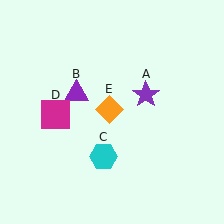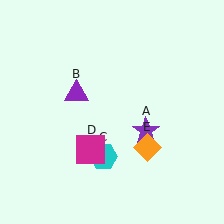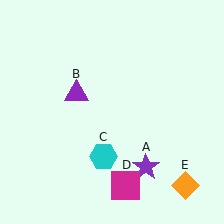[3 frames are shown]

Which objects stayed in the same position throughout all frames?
Purple triangle (object B) and cyan hexagon (object C) remained stationary.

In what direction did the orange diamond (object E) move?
The orange diamond (object E) moved down and to the right.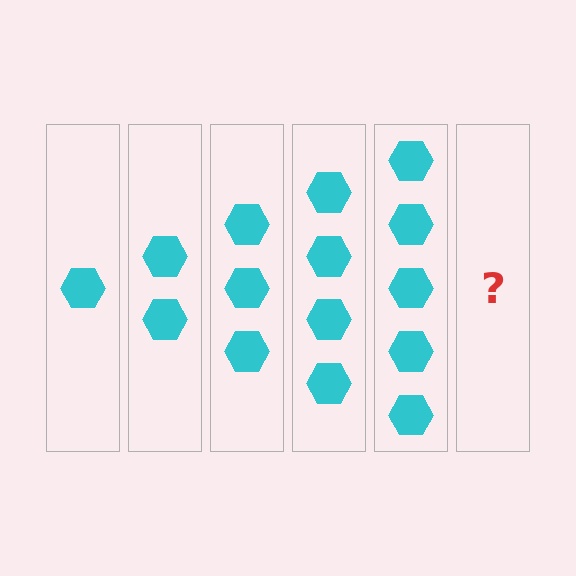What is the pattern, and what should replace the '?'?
The pattern is that each step adds one more hexagon. The '?' should be 6 hexagons.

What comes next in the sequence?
The next element should be 6 hexagons.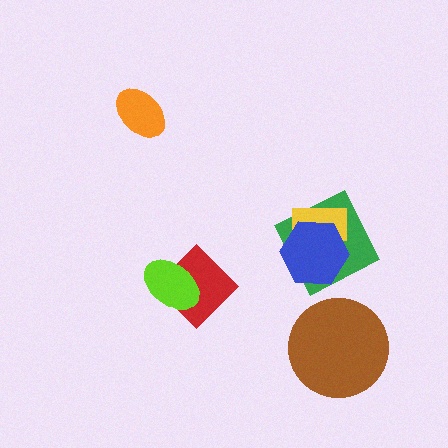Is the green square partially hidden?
Yes, it is partially covered by another shape.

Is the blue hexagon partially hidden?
No, no other shape covers it.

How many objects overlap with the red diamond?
1 object overlaps with the red diamond.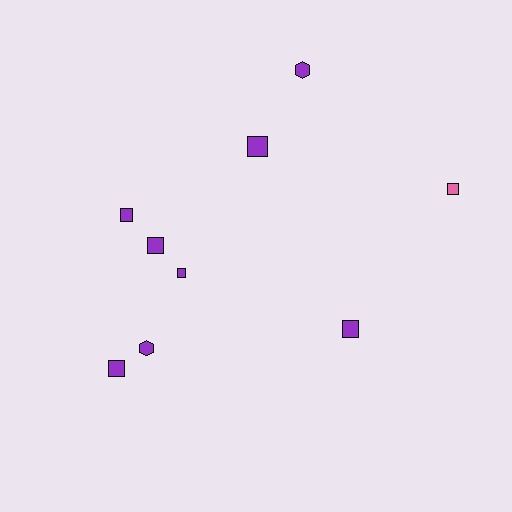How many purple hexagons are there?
There are 2 purple hexagons.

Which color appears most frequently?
Purple, with 8 objects.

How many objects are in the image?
There are 9 objects.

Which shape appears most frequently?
Square, with 7 objects.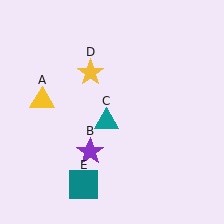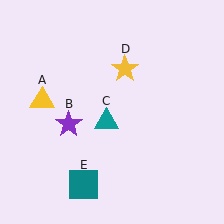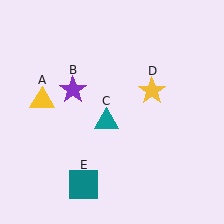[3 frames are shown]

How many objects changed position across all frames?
2 objects changed position: purple star (object B), yellow star (object D).